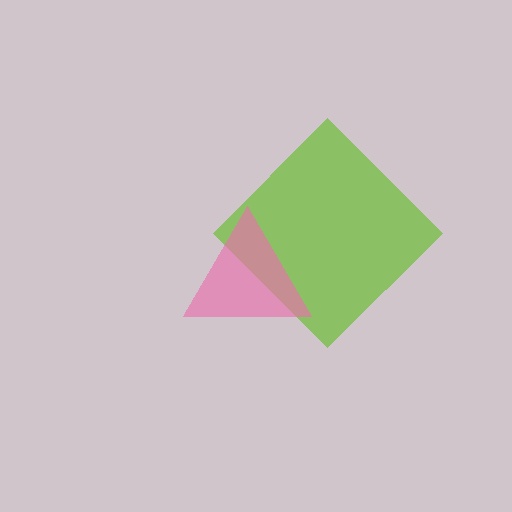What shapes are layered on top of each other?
The layered shapes are: a lime diamond, a pink triangle.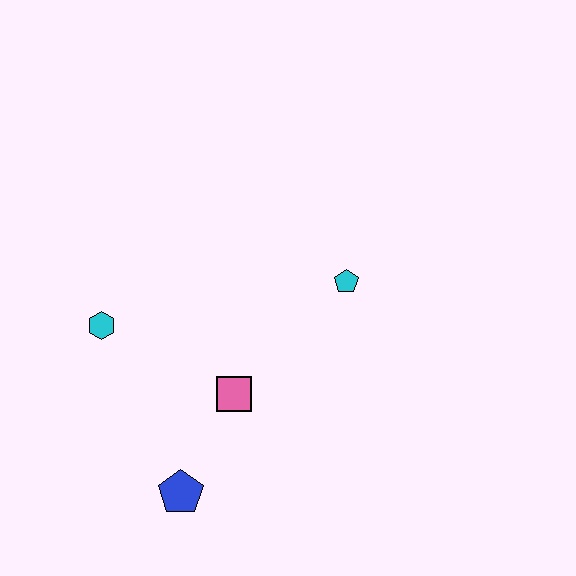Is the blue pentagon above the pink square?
No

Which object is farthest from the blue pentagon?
The cyan pentagon is farthest from the blue pentagon.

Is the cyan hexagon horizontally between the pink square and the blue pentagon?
No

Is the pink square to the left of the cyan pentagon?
Yes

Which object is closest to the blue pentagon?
The pink square is closest to the blue pentagon.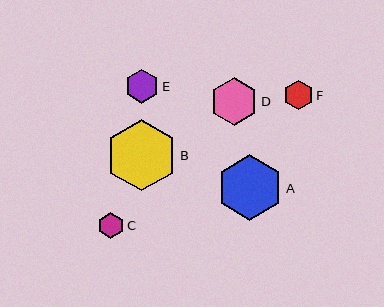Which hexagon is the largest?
Hexagon B is the largest with a size of approximately 71 pixels.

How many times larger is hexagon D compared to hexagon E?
Hexagon D is approximately 1.4 times the size of hexagon E.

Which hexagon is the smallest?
Hexagon C is the smallest with a size of approximately 26 pixels.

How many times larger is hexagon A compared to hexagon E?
Hexagon A is approximately 1.9 times the size of hexagon E.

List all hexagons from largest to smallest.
From largest to smallest: B, A, D, E, F, C.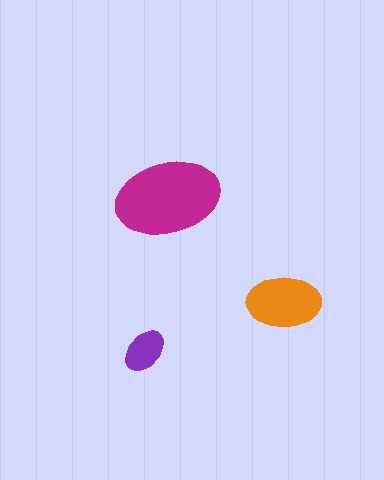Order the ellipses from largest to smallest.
the magenta one, the orange one, the purple one.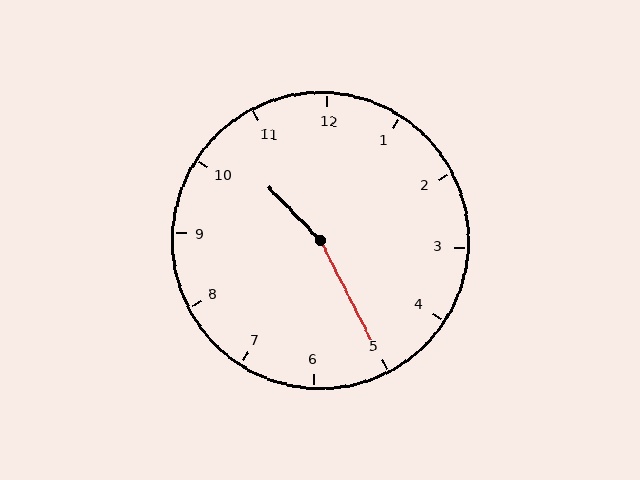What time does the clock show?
10:25.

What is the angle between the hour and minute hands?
Approximately 162 degrees.